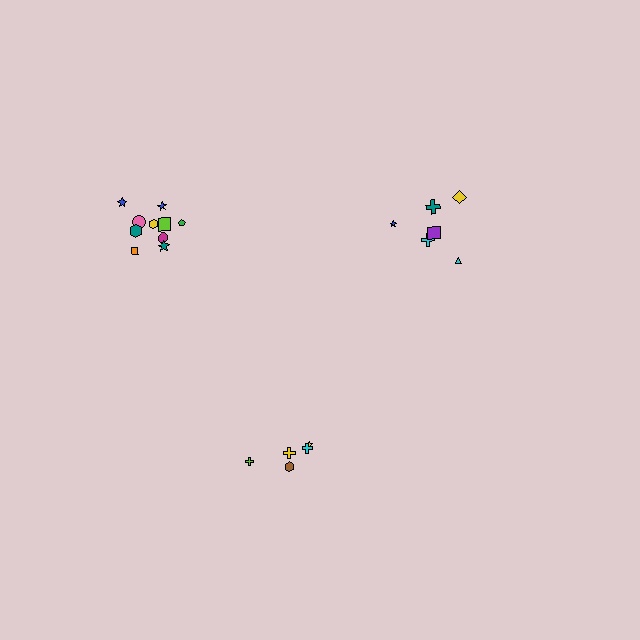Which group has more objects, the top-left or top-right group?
The top-left group.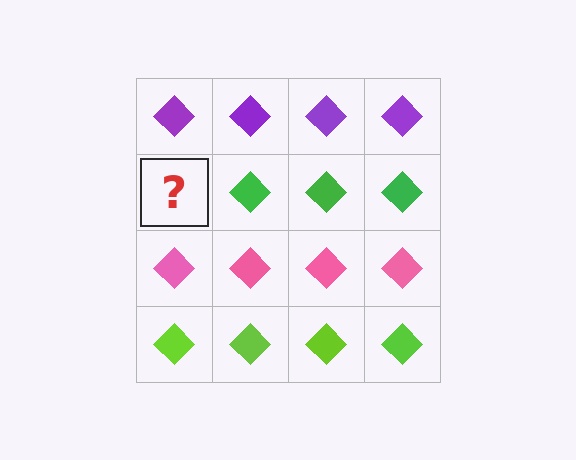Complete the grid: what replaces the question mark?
The question mark should be replaced with a green diamond.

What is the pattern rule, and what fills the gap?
The rule is that each row has a consistent color. The gap should be filled with a green diamond.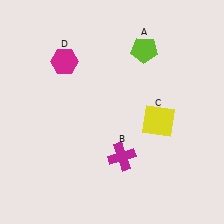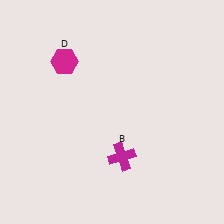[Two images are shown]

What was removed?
The lime pentagon (A), the yellow square (C) were removed in Image 2.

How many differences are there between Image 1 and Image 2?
There are 2 differences between the two images.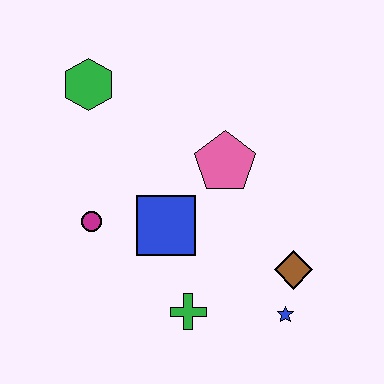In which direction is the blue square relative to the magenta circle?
The blue square is to the right of the magenta circle.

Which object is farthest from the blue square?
The green hexagon is farthest from the blue square.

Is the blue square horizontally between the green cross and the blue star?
No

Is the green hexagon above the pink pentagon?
Yes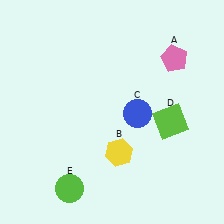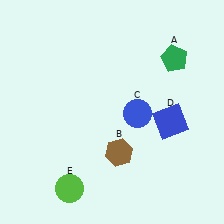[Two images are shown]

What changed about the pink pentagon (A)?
In Image 1, A is pink. In Image 2, it changed to green.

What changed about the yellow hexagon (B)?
In Image 1, B is yellow. In Image 2, it changed to brown.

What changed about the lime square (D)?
In Image 1, D is lime. In Image 2, it changed to blue.